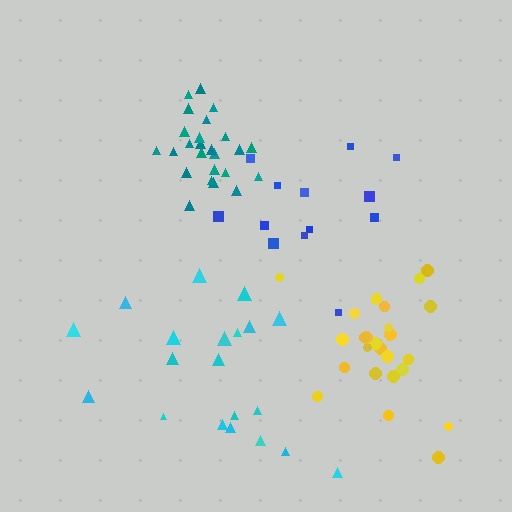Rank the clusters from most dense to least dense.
teal, yellow, cyan, blue.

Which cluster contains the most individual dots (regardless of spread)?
Yellow (26).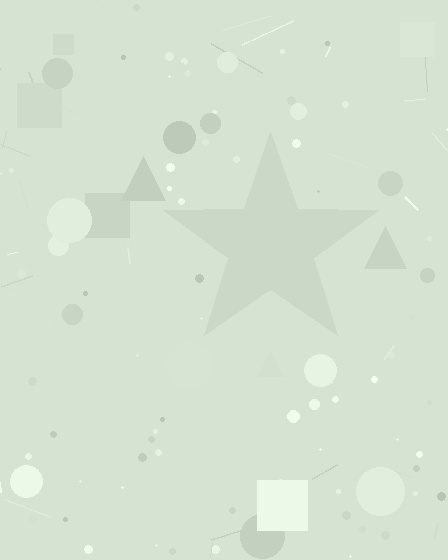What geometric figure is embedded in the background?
A star is embedded in the background.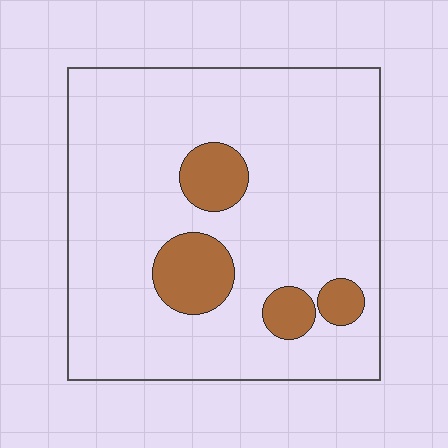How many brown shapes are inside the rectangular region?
4.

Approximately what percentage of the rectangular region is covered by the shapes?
Approximately 15%.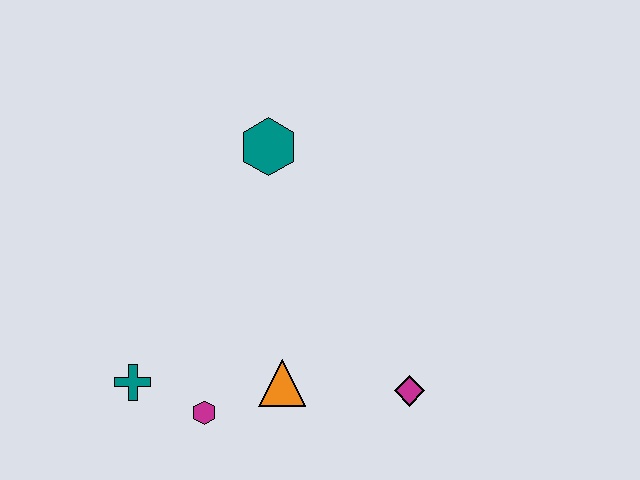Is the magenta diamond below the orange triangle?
Yes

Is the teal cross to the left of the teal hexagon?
Yes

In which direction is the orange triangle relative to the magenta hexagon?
The orange triangle is to the right of the magenta hexagon.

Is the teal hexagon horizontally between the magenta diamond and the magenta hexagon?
Yes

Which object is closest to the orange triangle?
The magenta hexagon is closest to the orange triangle.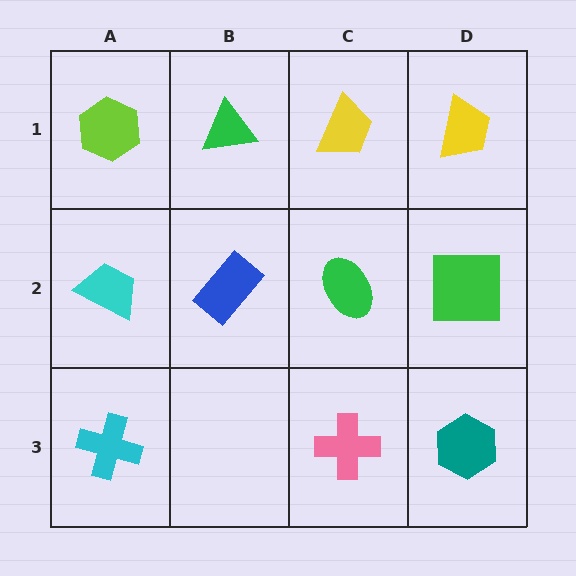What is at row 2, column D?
A green square.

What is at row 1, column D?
A yellow trapezoid.